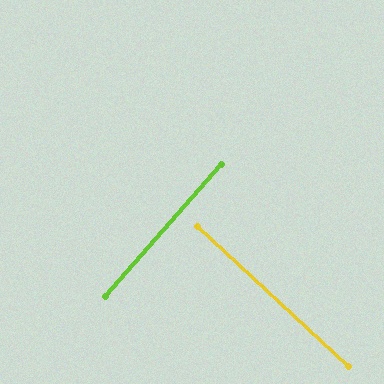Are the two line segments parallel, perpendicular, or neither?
Perpendicular — they meet at approximately 89°.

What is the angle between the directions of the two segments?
Approximately 89 degrees.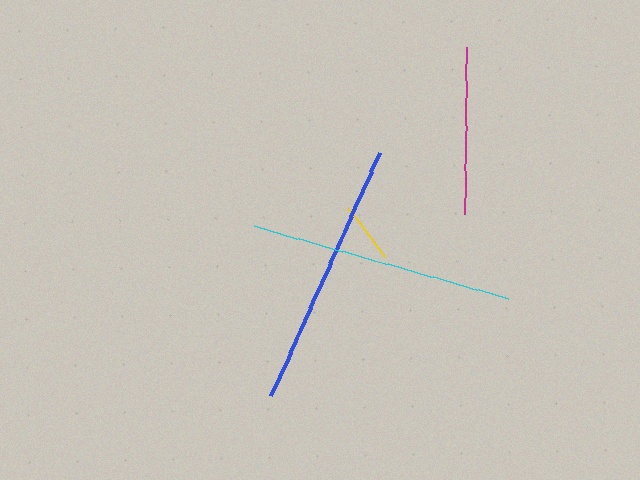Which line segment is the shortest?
The yellow line is the shortest at approximately 61 pixels.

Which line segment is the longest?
The blue line is the longest at approximately 267 pixels.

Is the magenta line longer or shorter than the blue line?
The blue line is longer than the magenta line.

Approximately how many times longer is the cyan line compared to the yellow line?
The cyan line is approximately 4.3 times the length of the yellow line.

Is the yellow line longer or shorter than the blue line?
The blue line is longer than the yellow line.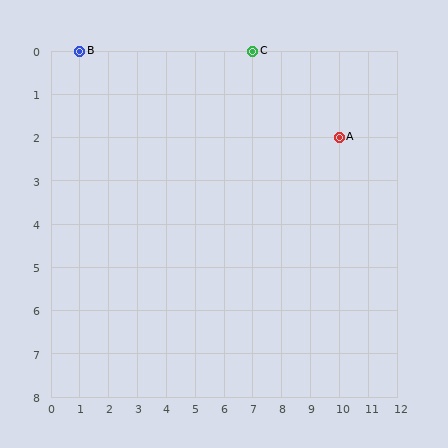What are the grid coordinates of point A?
Point A is at grid coordinates (10, 2).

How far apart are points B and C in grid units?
Points B and C are 6 columns apart.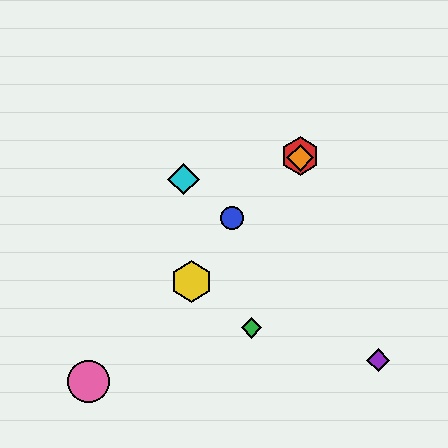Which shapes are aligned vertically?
The red hexagon, the orange diamond are aligned vertically.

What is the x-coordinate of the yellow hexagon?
The yellow hexagon is at x≈192.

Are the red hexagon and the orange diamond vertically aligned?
Yes, both are at x≈300.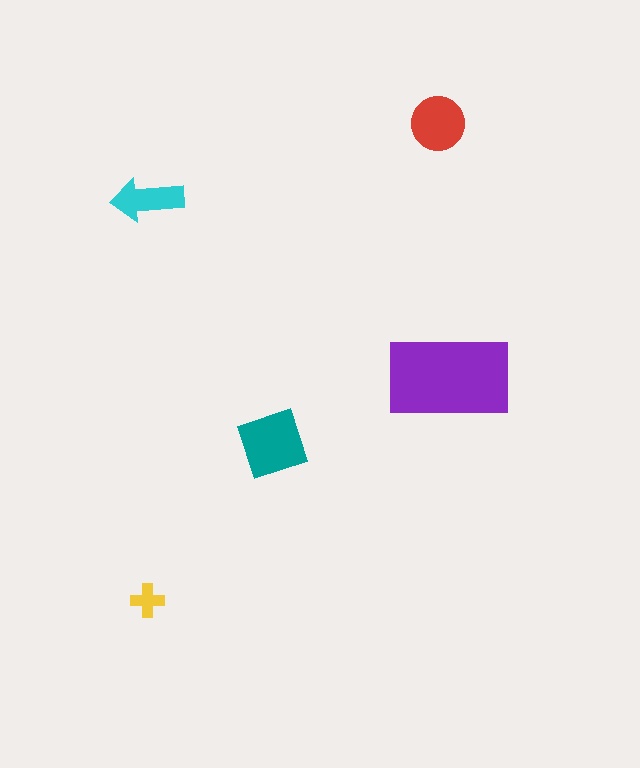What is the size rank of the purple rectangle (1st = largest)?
1st.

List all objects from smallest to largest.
The yellow cross, the cyan arrow, the red circle, the teal diamond, the purple rectangle.